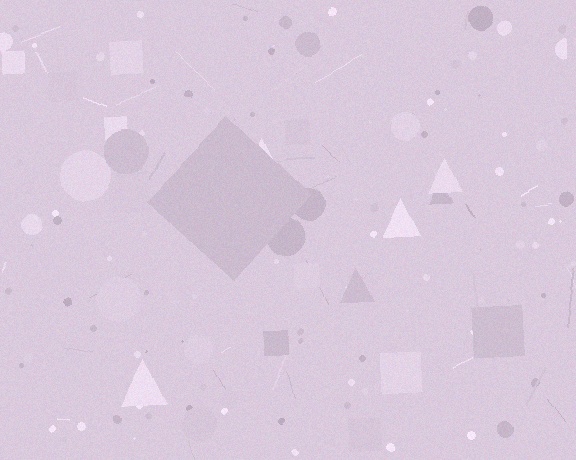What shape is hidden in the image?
A diamond is hidden in the image.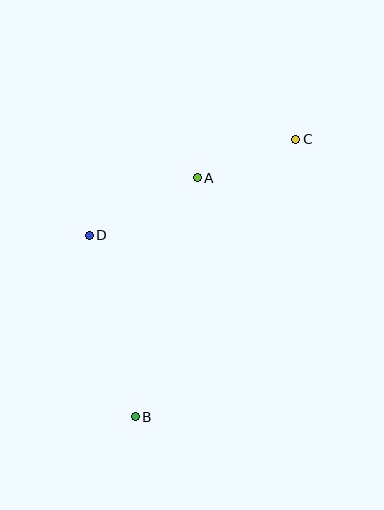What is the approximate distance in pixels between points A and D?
The distance between A and D is approximately 122 pixels.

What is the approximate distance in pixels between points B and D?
The distance between B and D is approximately 187 pixels.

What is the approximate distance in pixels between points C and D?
The distance between C and D is approximately 227 pixels.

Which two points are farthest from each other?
Points B and C are farthest from each other.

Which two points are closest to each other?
Points A and C are closest to each other.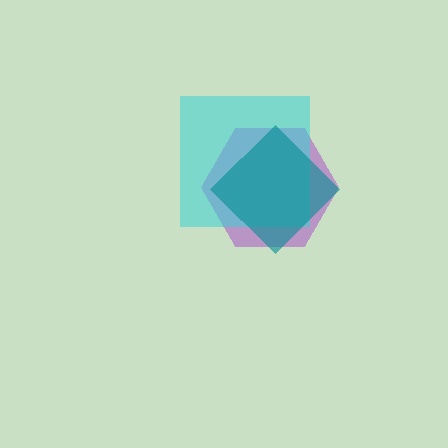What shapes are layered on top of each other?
The layered shapes are: a purple hexagon, a cyan square, a teal diamond.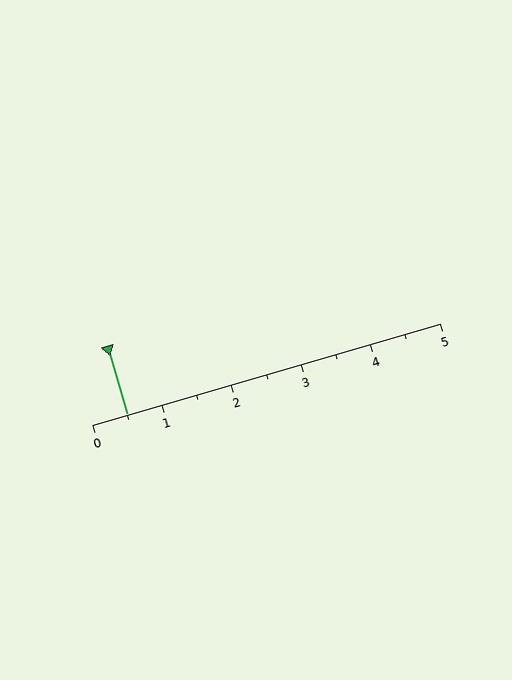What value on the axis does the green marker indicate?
The marker indicates approximately 0.5.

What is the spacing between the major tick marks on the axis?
The major ticks are spaced 1 apart.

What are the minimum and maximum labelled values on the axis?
The axis runs from 0 to 5.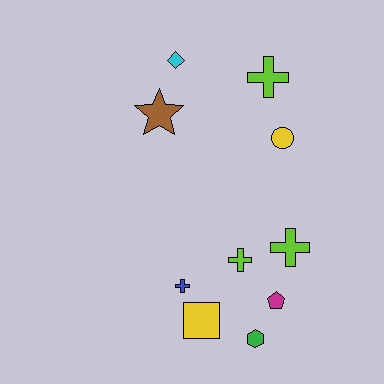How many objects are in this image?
There are 10 objects.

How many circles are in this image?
There is 1 circle.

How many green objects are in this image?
There is 1 green object.